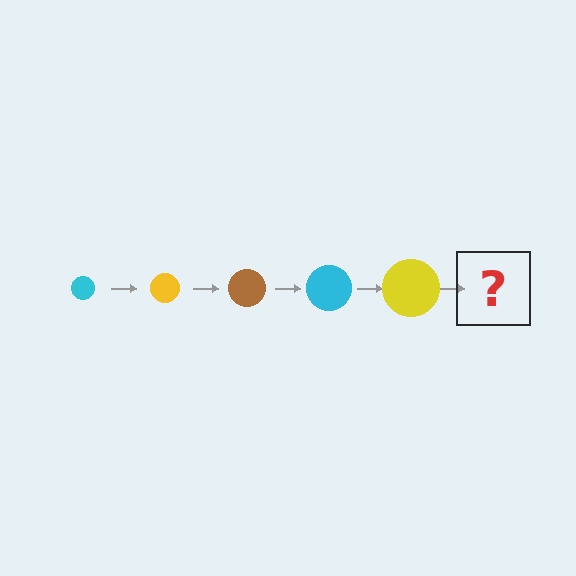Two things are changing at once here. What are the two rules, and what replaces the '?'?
The two rules are that the circle grows larger each step and the color cycles through cyan, yellow, and brown. The '?' should be a brown circle, larger than the previous one.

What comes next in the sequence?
The next element should be a brown circle, larger than the previous one.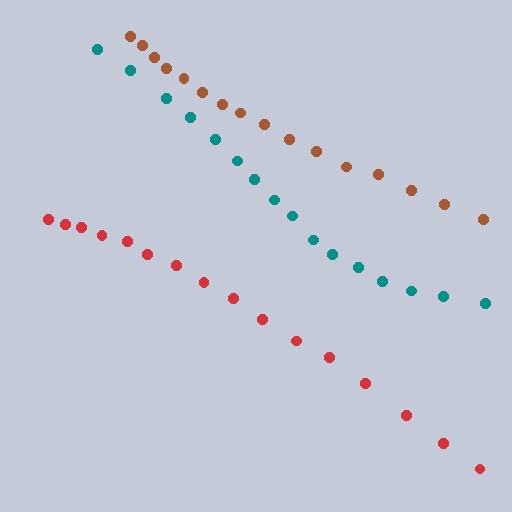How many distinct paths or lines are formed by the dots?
There are 3 distinct paths.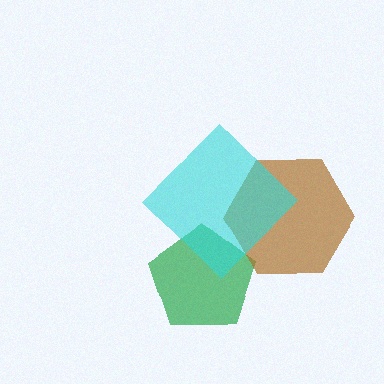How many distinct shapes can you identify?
There are 3 distinct shapes: a green pentagon, a brown hexagon, a cyan diamond.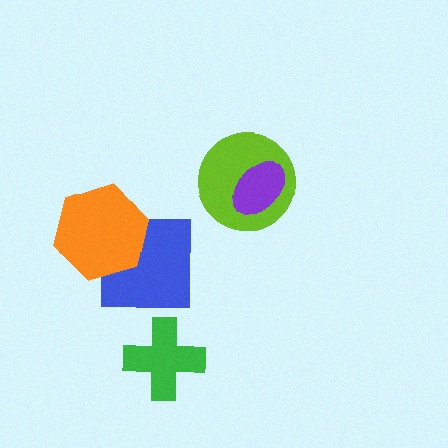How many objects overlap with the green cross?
0 objects overlap with the green cross.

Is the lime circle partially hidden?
Yes, it is partially covered by another shape.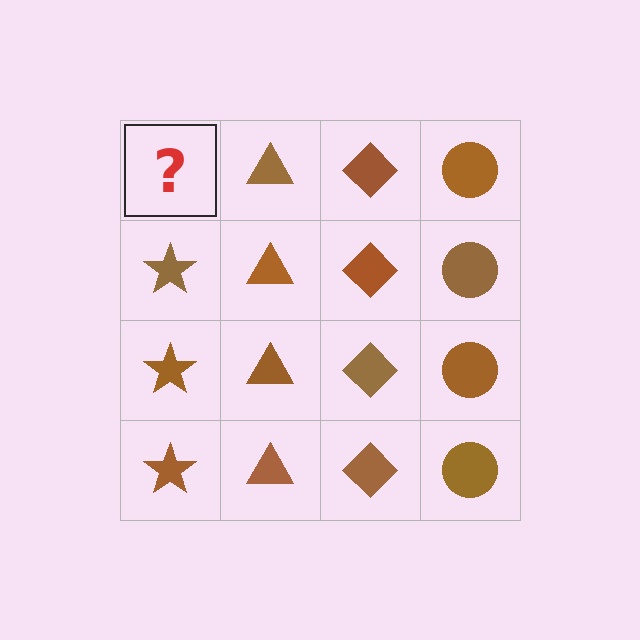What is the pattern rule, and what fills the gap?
The rule is that each column has a consistent shape. The gap should be filled with a brown star.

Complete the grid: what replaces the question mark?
The question mark should be replaced with a brown star.